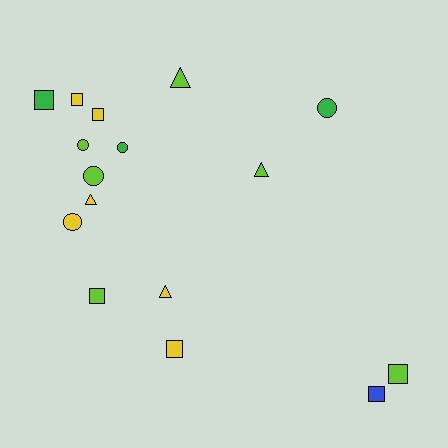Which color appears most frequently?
Yellow, with 6 objects.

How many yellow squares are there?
There are 3 yellow squares.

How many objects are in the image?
There are 16 objects.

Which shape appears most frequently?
Square, with 7 objects.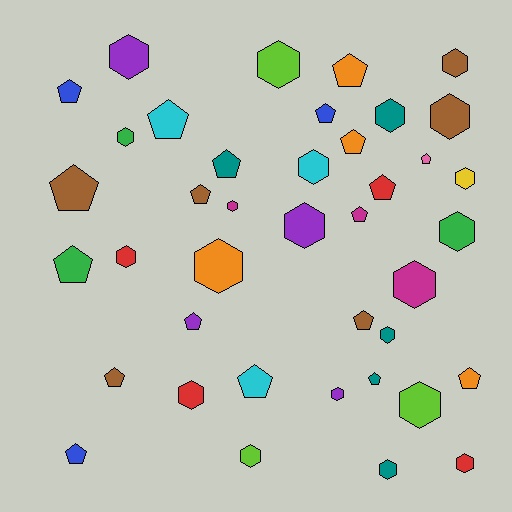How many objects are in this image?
There are 40 objects.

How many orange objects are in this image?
There are 4 orange objects.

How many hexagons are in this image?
There are 21 hexagons.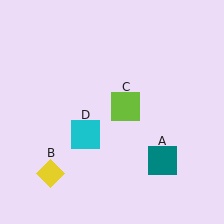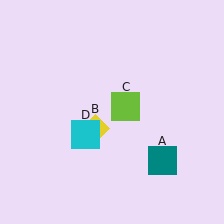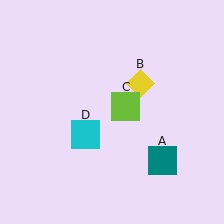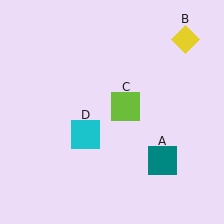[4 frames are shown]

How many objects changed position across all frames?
1 object changed position: yellow diamond (object B).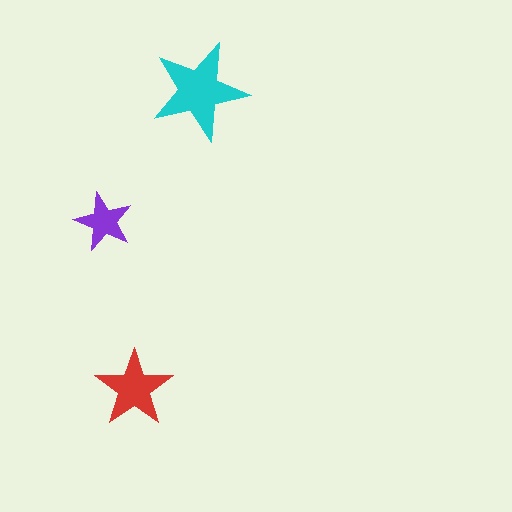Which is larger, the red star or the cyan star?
The cyan one.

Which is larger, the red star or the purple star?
The red one.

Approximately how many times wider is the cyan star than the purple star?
About 1.5 times wider.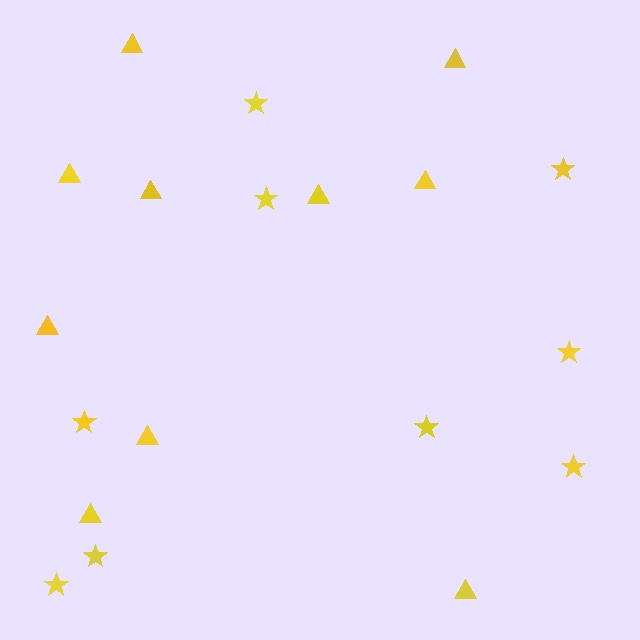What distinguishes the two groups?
There are 2 groups: one group of stars (9) and one group of triangles (10).